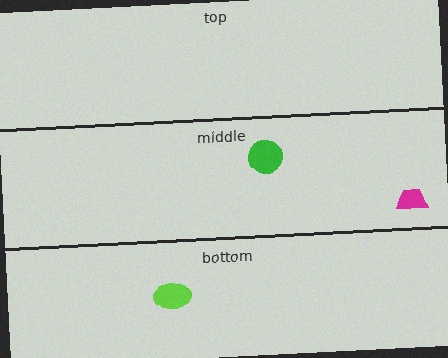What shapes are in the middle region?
The green circle, the magenta trapezoid.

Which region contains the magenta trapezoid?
The middle region.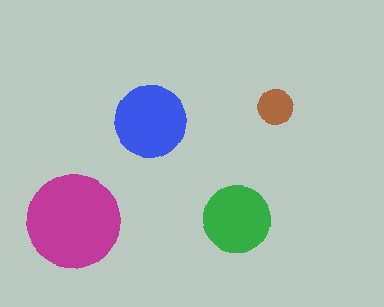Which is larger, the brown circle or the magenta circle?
The magenta one.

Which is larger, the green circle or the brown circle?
The green one.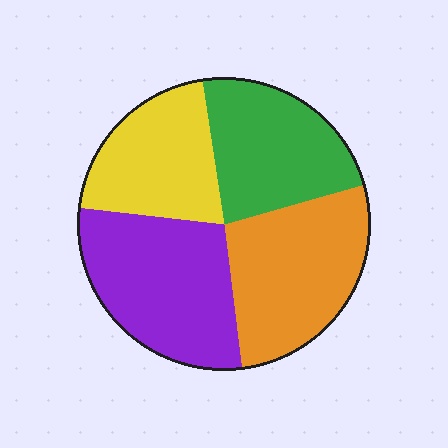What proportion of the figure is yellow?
Yellow takes up between a sixth and a third of the figure.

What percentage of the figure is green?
Green covers around 25% of the figure.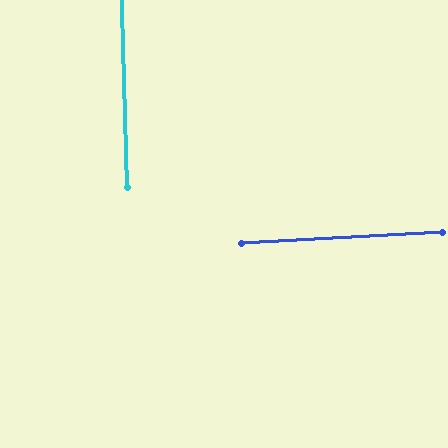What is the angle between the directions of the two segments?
Approximately 88 degrees.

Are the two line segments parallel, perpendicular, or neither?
Perpendicular — they meet at approximately 88°.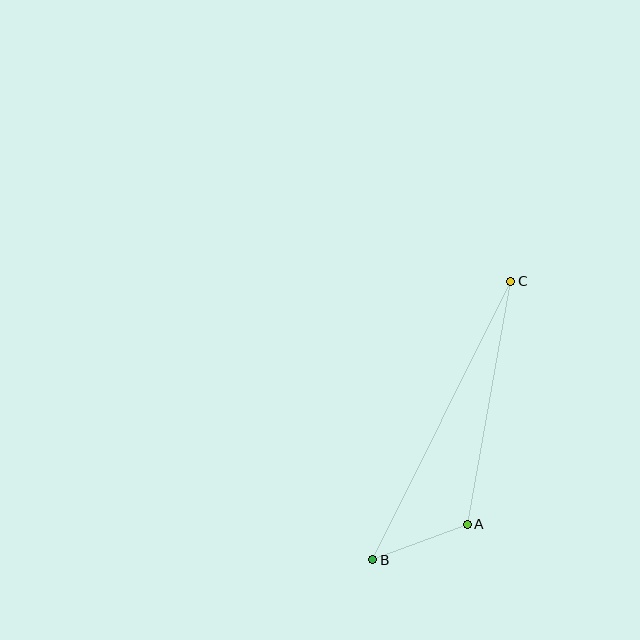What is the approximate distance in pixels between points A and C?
The distance between A and C is approximately 247 pixels.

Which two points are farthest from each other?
Points B and C are farthest from each other.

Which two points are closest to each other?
Points A and B are closest to each other.